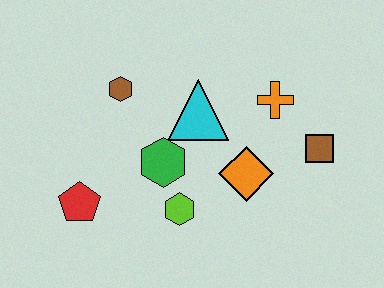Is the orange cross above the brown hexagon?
No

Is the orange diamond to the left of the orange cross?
Yes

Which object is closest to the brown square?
The orange cross is closest to the brown square.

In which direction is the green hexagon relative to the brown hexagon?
The green hexagon is below the brown hexagon.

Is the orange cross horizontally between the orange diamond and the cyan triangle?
No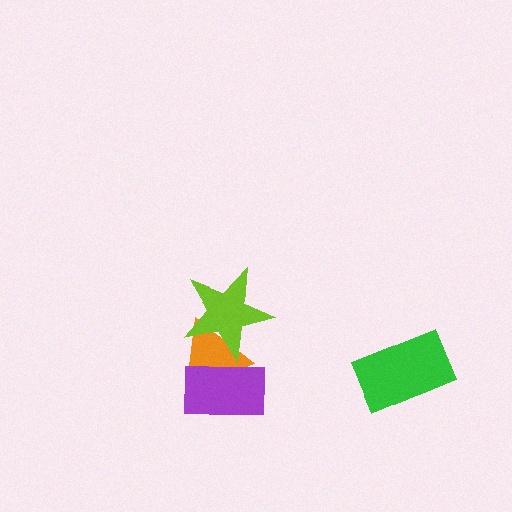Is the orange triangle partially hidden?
Yes, it is partially covered by another shape.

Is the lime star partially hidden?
Yes, it is partially covered by another shape.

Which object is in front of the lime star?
The purple rectangle is in front of the lime star.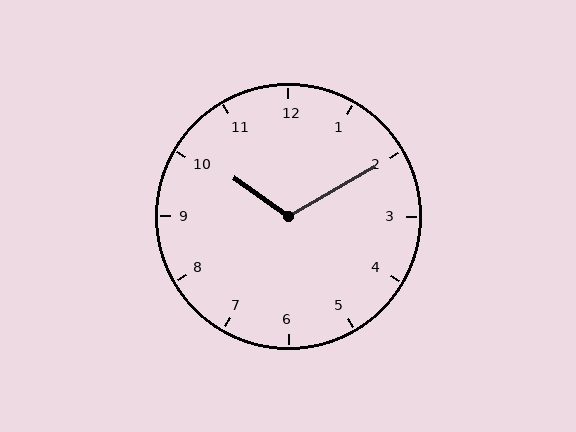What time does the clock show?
10:10.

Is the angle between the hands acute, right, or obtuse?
It is obtuse.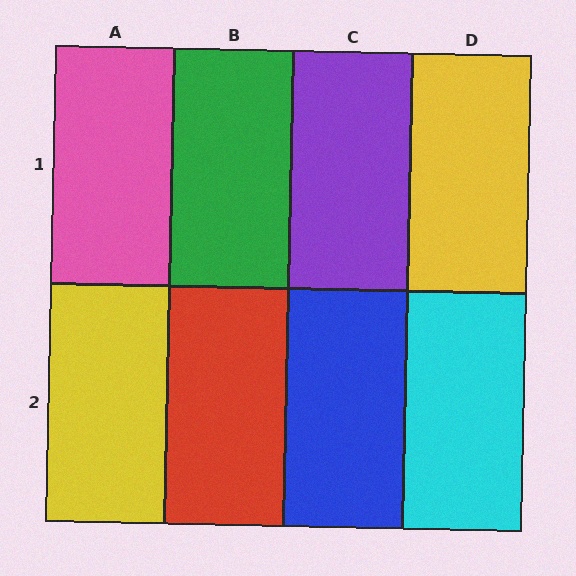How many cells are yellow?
2 cells are yellow.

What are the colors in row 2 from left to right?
Yellow, red, blue, cyan.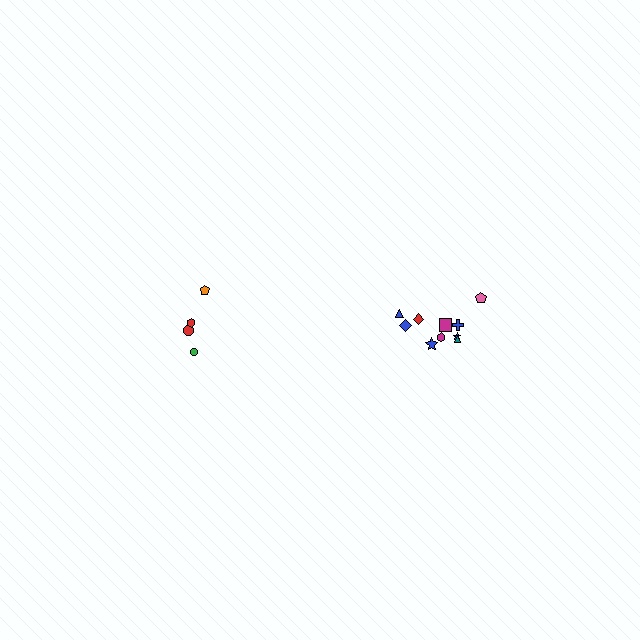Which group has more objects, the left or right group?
The right group.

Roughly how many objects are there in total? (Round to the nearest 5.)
Roughly 15 objects in total.